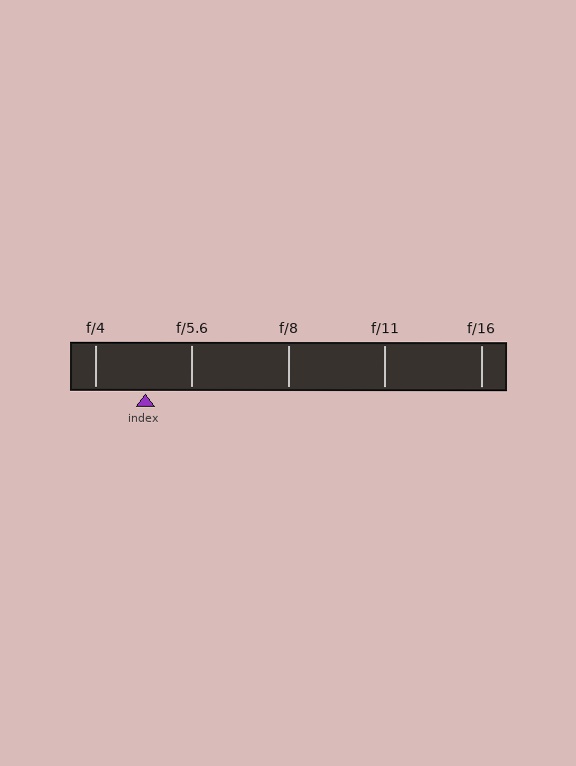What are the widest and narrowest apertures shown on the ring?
The widest aperture shown is f/4 and the narrowest is f/16.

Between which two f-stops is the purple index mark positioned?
The index mark is between f/4 and f/5.6.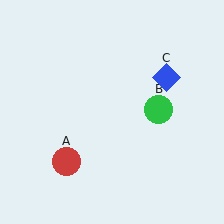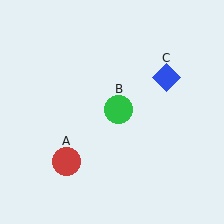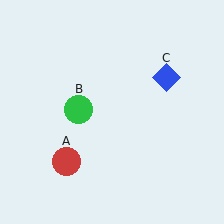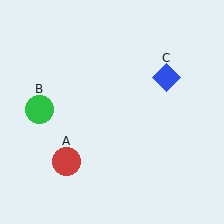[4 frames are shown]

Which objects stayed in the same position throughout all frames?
Red circle (object A) and blue diamond (object C) remained stationary.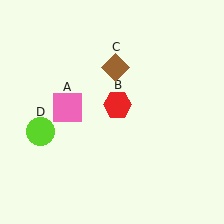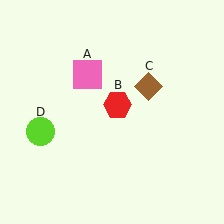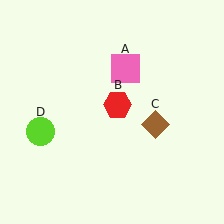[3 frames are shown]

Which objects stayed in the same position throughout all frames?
Red hexagon (object B) and lime circle (object D) remained stationary.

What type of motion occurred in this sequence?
The pink square (object A), brown diamond (object C) rotated clockwise around the center of the scene.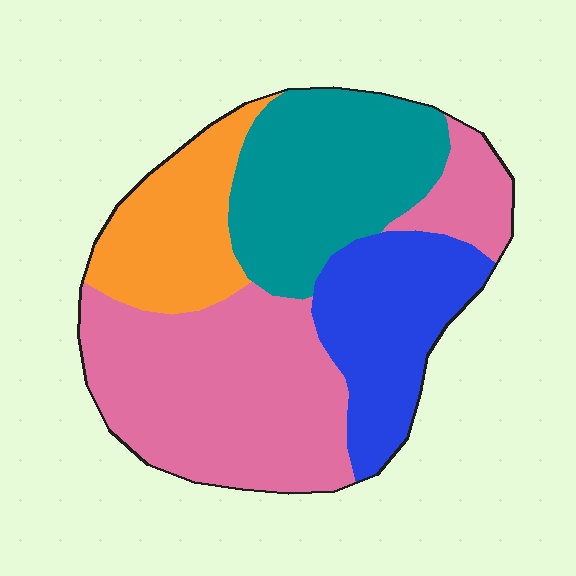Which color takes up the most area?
Pink, at roughly 40%.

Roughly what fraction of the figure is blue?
Blue covers roughly 20% of the figure.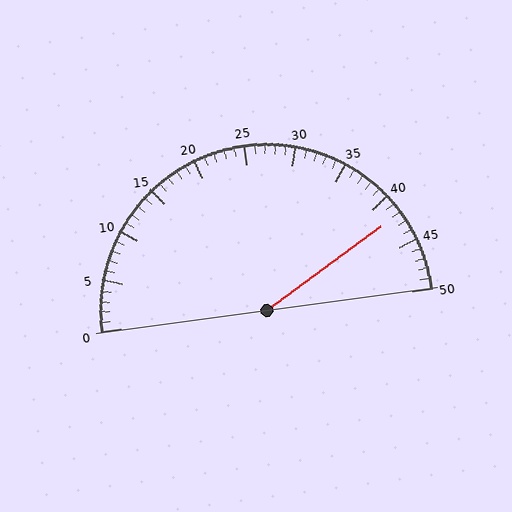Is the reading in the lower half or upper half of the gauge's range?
The reading is in the upper half of the range (0 to 50).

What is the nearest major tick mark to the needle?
The nearest major tick mark is 40.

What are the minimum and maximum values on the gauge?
The gauge ranges from 0 to 50.